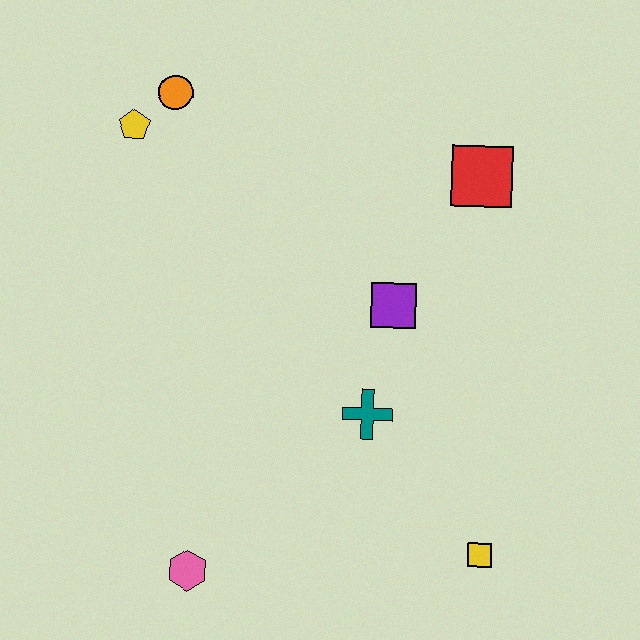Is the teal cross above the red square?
No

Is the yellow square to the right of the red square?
Yes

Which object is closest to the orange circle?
The yellow pentagon is closest to the orange circle.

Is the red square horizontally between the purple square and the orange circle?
No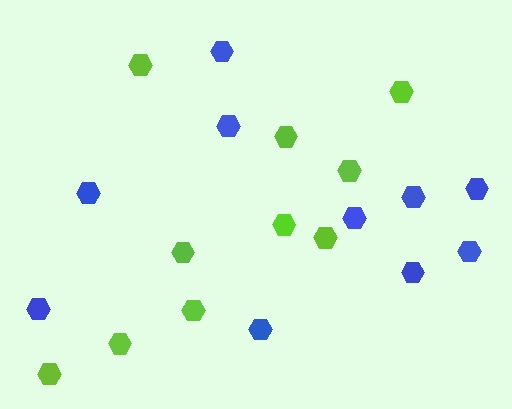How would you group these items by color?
There are 2 groups: one group of blue hexagons (10) and one group of lime hexagons (10).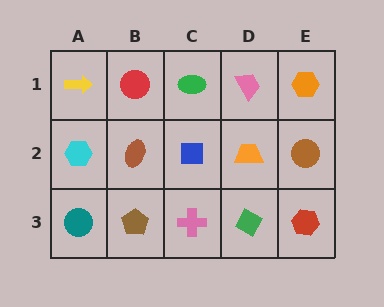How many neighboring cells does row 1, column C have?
3.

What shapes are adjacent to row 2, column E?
An orange hexagon (row 1, column E), a red hexagon (row 3, column E), an orange trapezoid (row 2, column D).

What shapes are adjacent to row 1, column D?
An orange trapezoid (row 2, column D), a green ellipse (row 1, column C), an orange hexagon (row 1, column E).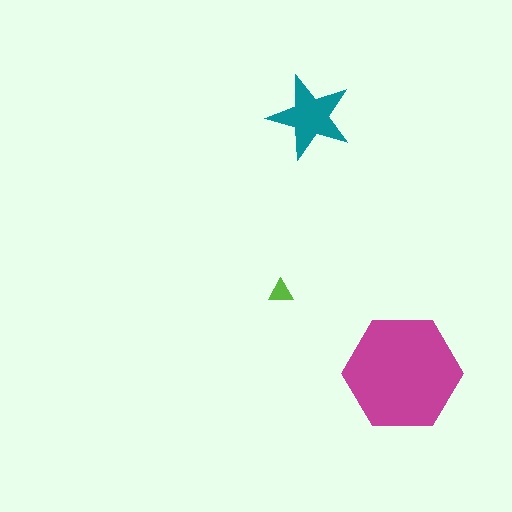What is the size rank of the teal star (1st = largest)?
2nd.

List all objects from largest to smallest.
The magenta hexagon, the teal star, the lime triangle.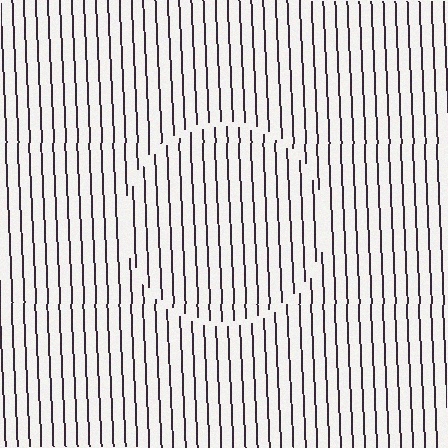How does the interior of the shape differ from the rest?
The interior of the shape contains the same grating, shifted by half a period — the contour is defined by the phase discontinuity where line-ends from the inner and outer gratings abut.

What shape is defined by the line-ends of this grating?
An illusory circle. The interior of the shape contains the same grating, shifted by half a period — the contour is defined by the phase discontinuity where line-ends from the inner and outer gratings abut.